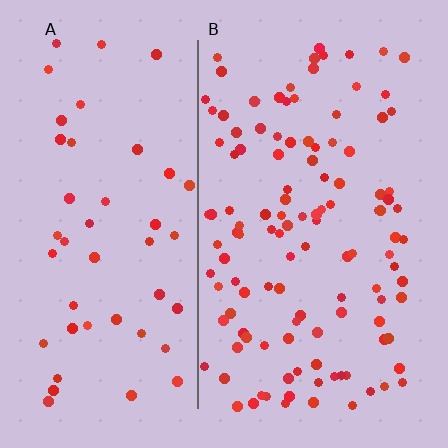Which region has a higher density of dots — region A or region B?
B (the right).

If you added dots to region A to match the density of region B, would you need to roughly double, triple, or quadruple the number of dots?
Approximately double.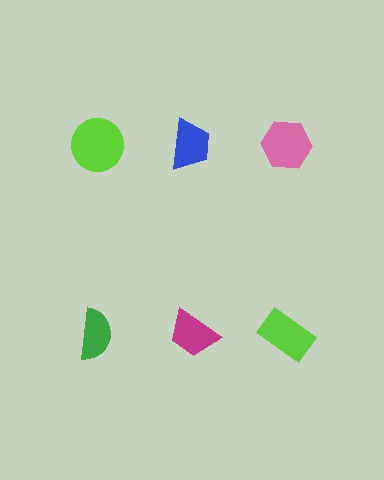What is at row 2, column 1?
A green semicircle.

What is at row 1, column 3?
A pink hexagon.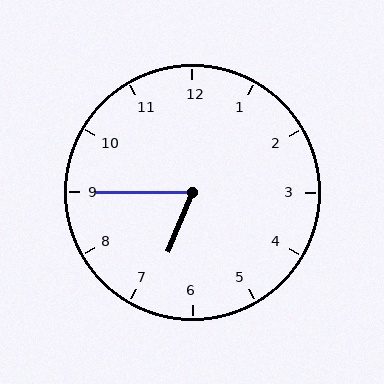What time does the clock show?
6:45.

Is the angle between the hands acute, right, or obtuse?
It is acute.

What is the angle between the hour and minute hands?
Approximately 68 degrees.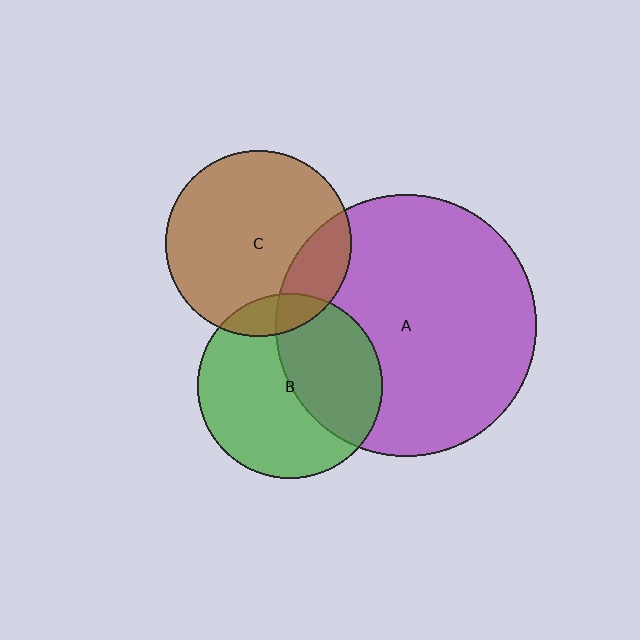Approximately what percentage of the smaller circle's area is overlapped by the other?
Approximately 10%.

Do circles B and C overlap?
Yes.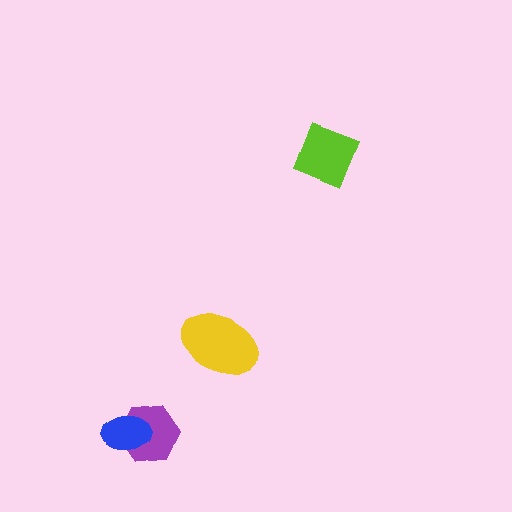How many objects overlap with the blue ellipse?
1 object overlaps with the blue ellipse.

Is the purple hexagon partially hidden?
Yes, it is partially covered by another shape.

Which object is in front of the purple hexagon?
The blue ellipse is in front of the purple hexagon.